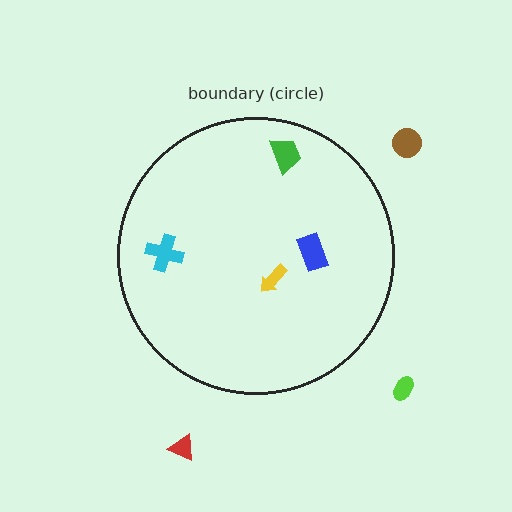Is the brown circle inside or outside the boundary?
Outside.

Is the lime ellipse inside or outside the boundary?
Outside.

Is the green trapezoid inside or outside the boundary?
Inside.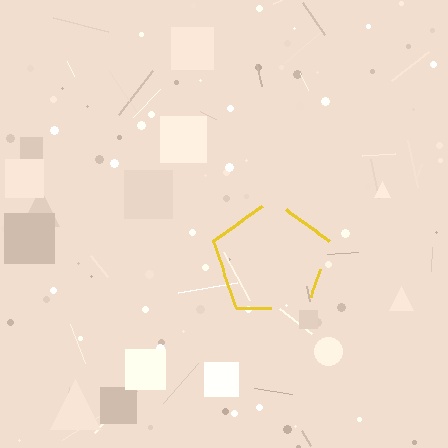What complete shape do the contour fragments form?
The contour fragments form a pentagon.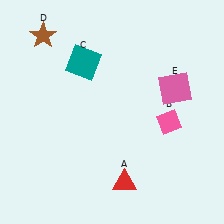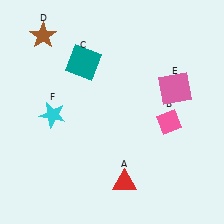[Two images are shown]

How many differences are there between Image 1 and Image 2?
There is 1 difference between the two images.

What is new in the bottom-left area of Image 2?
A cyan star (F) was added in the bottom-left area of Image 2.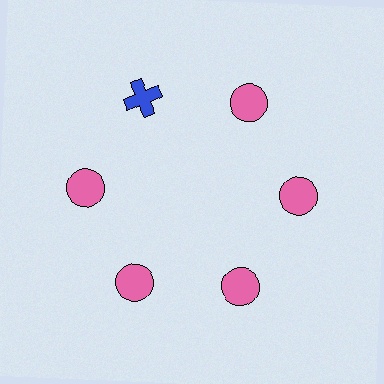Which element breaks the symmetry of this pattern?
The blue cross at roughly the 11 o'clock position breaks the symmetry. All other shapes are pink circles.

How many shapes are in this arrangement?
There are 6 shapes arranged in a ring pattern.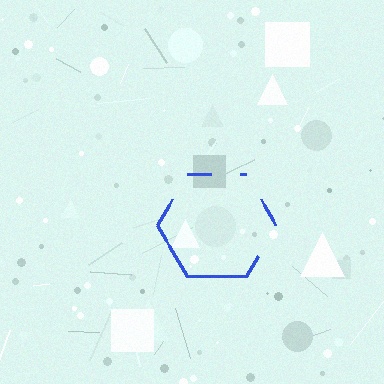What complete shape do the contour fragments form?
The contour fragments form a hexagon.